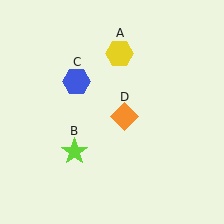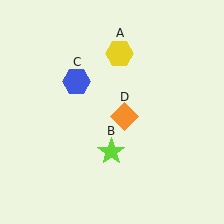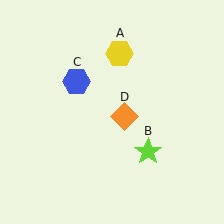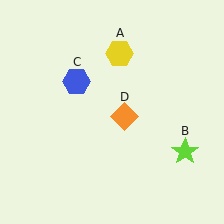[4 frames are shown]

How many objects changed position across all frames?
1 object changed position: lime star (object B).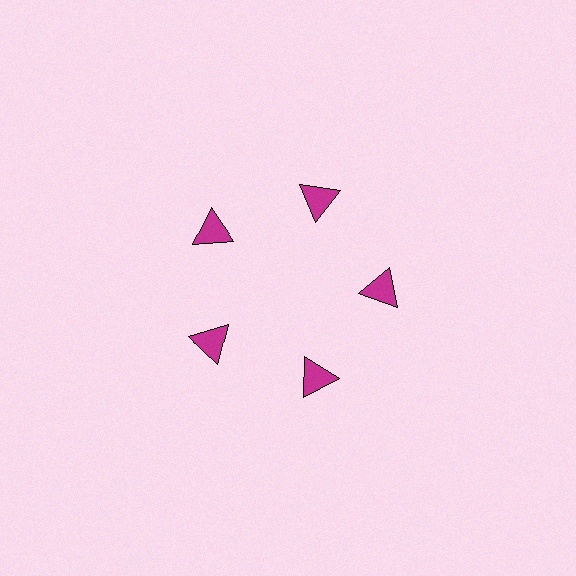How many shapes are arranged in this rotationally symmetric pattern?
There are 5 shapes, arranged in 5 groups of 1.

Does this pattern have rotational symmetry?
Yes, this pattern has 5-fold rotational symmetry. It looks the same after rotating 72 degrees around the center.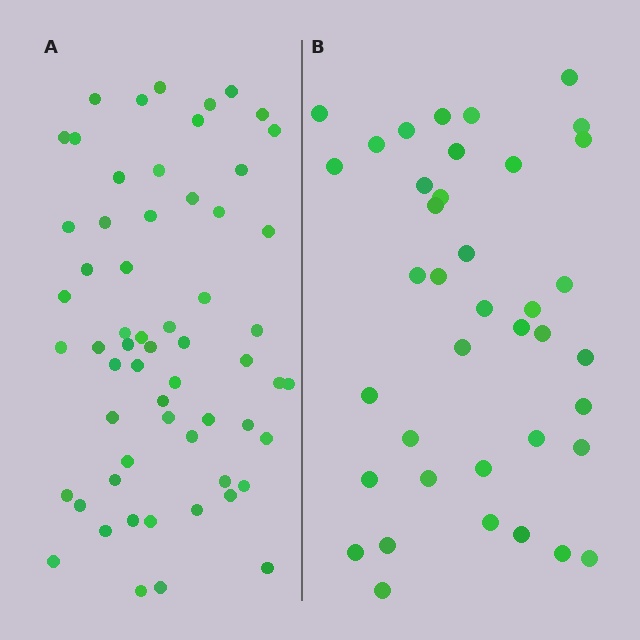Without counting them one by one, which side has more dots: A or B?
Region A (the left region) has more dots.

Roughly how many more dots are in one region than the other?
Region A has approximately 20 more dots than region B.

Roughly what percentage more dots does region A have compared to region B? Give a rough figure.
About 55% more.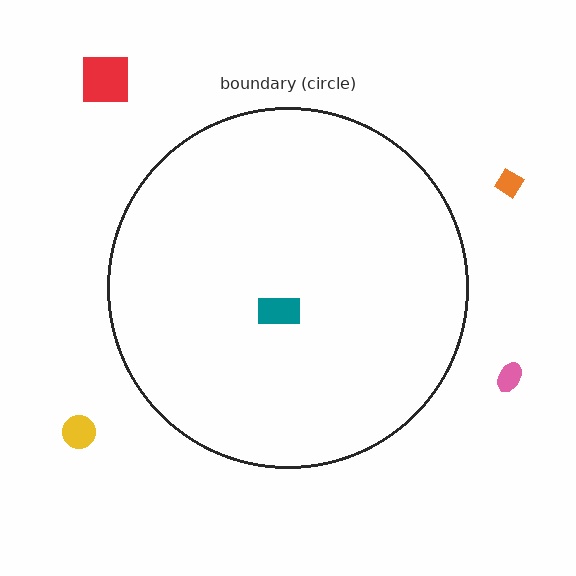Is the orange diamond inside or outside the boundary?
Outside.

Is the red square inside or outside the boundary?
Outside.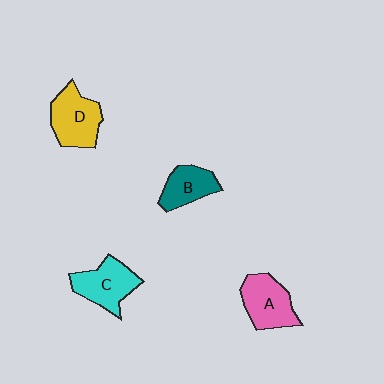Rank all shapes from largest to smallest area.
From largest to smallest: D (yellow), C (cyan), A (pink), B (teal).